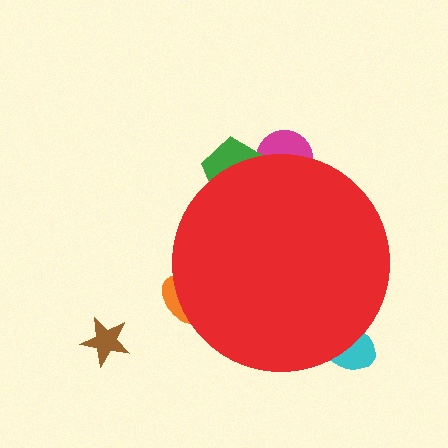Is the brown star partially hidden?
No, the brown star is fully visible.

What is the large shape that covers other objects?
A red circle.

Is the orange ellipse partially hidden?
Yes, the orange ellipse is partially hidden behind the red circle.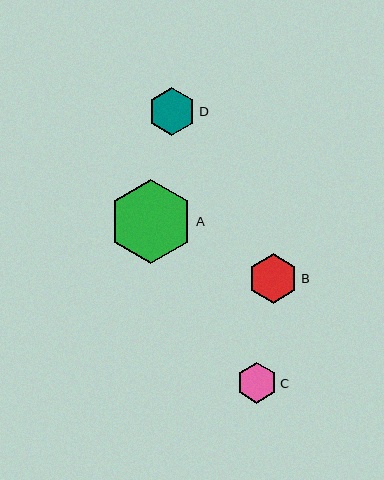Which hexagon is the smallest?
Hexagon C is the smallest with a size of approximately 41 pixels.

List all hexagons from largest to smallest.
From largest to smallest: A, B, D, C.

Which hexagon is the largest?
Hexagon A is the largest with a size of approximately 84 pixels.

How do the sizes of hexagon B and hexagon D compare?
Hexagon B and hexagon D are approximately the same size.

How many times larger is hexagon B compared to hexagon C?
Hexagon B is approximately 1.2 times the size of hexagon C.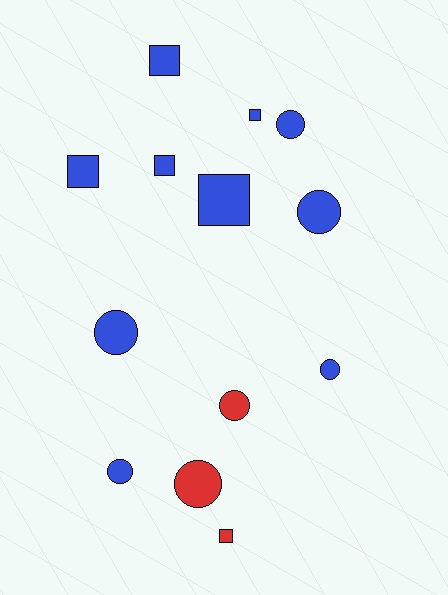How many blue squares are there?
There are 5 blue squares.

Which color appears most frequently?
Blue, with 10 objects.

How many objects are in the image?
There are 13 objects.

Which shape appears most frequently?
Circle, with 7 objects.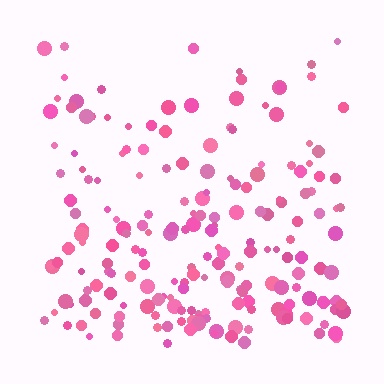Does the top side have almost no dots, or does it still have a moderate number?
Still a moderate number, just noticeably fewer than the bottom.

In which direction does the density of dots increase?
From top to bottom, with the bottom side densest.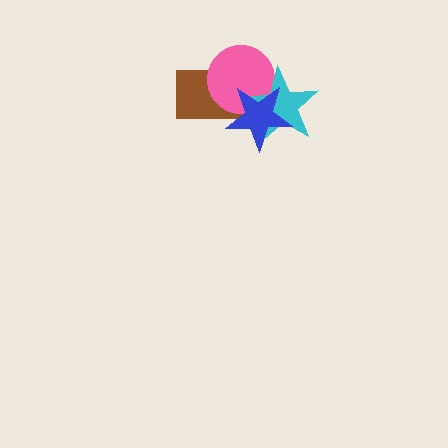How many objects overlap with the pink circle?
3 objects overlap with the pink circle.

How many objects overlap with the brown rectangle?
3 objects overlap with the brown rectangle.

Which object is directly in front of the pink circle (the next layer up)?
The cyan star is directly in front of the pink circle.